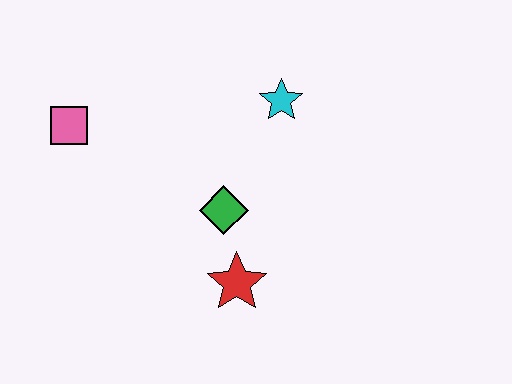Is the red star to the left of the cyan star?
Yes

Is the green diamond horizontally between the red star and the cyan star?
No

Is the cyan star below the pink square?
No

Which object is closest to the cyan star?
The green diamond is closest to the cyan star.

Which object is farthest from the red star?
The pink square is farthest from the red star.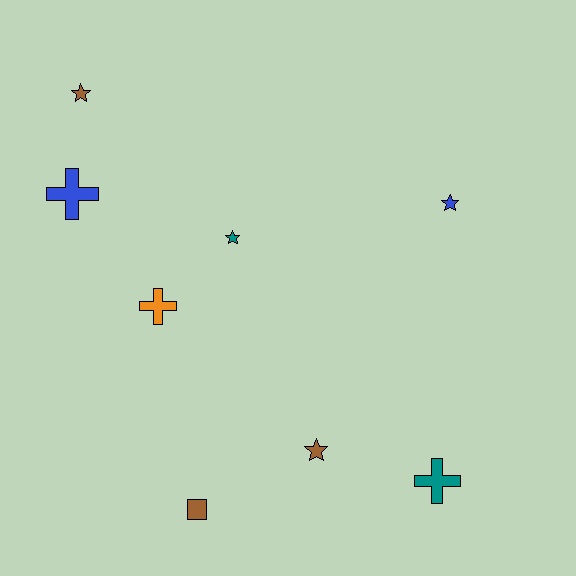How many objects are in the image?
There are 8 objects.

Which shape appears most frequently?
Star, with 4 objects.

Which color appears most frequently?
Brown, with 3 objects.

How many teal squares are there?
There are no teal squares.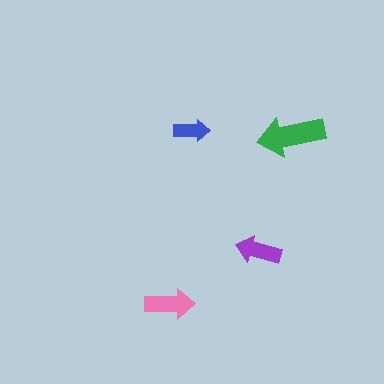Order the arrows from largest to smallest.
the green one, the pink one, the purple one, the blue one.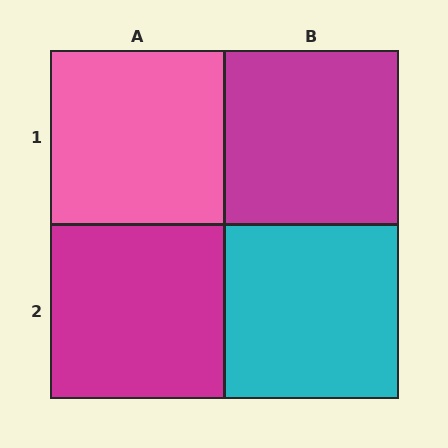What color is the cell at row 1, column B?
Magenta.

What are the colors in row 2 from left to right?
Magenta, cyan.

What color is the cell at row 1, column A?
Pink.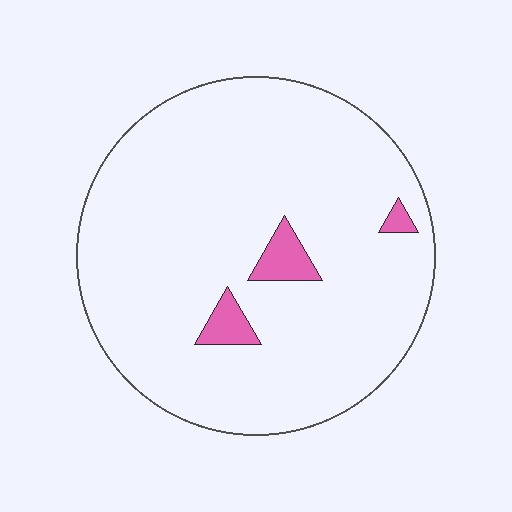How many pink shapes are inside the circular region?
3.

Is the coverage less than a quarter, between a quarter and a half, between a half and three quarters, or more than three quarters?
Less than a quarter.